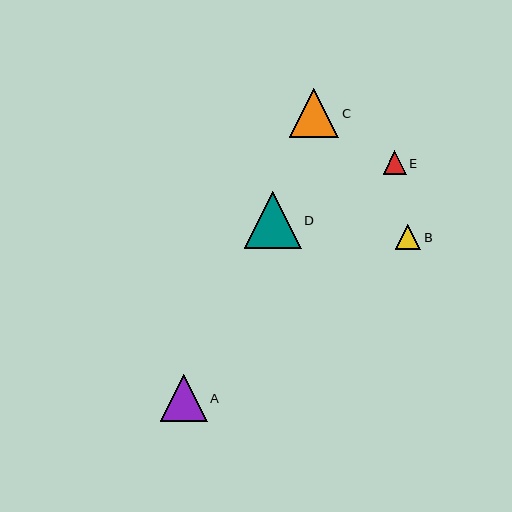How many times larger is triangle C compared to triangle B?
Triangle C is approximately 1.9 times the size of triangle B.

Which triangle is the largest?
Triangle D is the largest with a size of approximately 57 pixels.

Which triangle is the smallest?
Triangle E is the smallest with a size of approximately 23 pixels.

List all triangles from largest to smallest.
From largest to smallest: D, C, A, B, E.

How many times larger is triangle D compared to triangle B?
Triangle D is approximately 2.2 times the size of triangle B.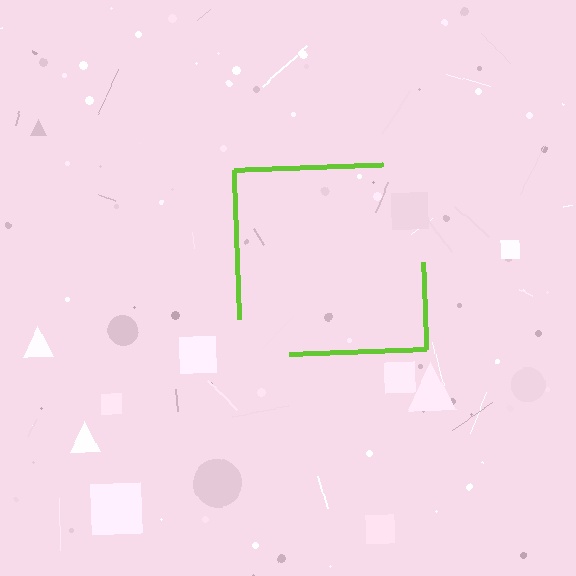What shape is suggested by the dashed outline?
The dashed outline suggests a square.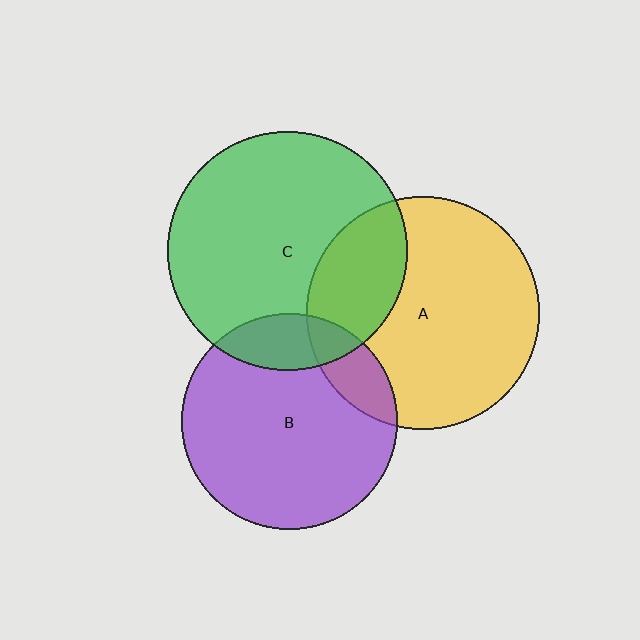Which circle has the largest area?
Circle C (green).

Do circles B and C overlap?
Yes.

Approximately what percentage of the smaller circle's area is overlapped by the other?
Approximately 15%.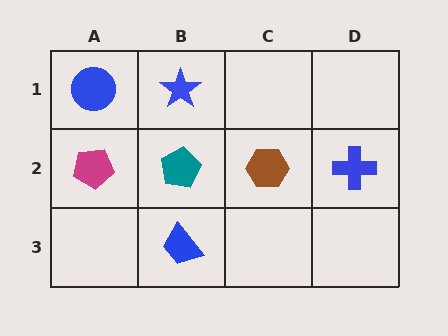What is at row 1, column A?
A blue circle.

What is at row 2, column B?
A teal pentagon.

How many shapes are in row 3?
1 shape.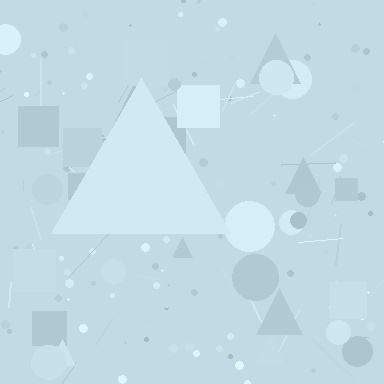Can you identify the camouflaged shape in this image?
The camouflaged shape is a triangle.